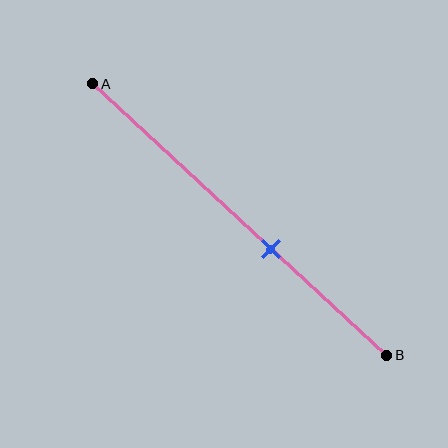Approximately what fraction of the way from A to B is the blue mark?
The blue mark is approximately 60% of the way from A to B.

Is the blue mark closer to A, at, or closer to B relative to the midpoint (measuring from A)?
The blue mark is closer to point B than the midpoint of segment AB.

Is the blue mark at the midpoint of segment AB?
No, the mark is at about 60% from A, not at the 50% midpoint.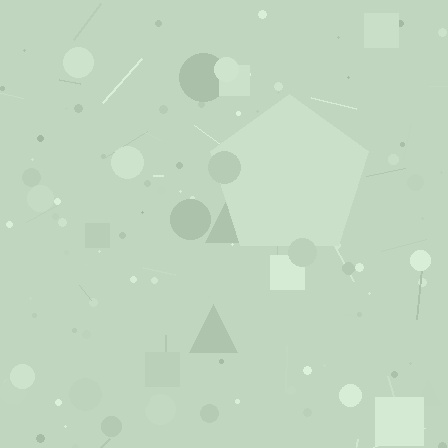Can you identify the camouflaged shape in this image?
The camouflaged shape is a pentagon.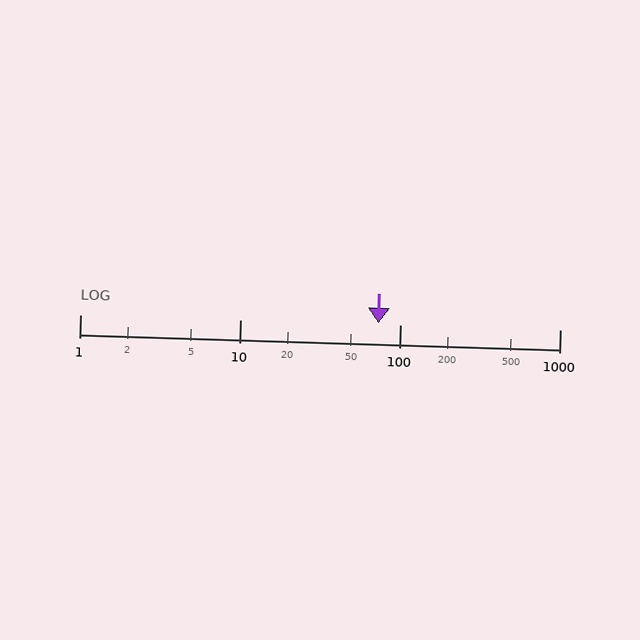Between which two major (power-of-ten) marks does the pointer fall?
The pointer is between 10 and 100.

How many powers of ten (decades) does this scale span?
The scale spans 3 decades, from 1 to 1000.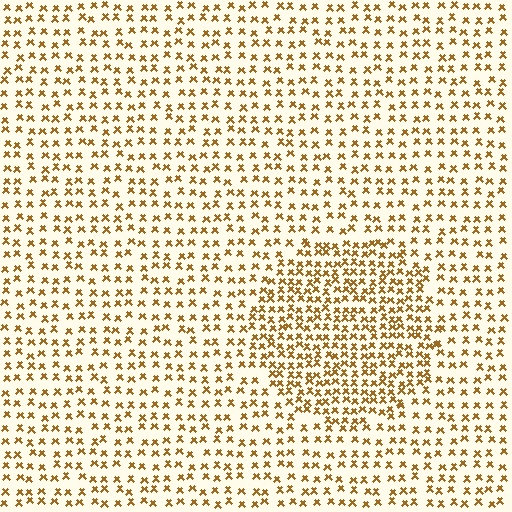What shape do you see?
I see a circle.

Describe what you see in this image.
The image contains small brown elements arranged at two different densities. A circle-shaped region is visible where the elements are more densely packed than the surrounding area.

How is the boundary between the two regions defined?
The boundary is defined by a change in element density (approximately 1.8x ratio). All elements are the same color, size, and shape.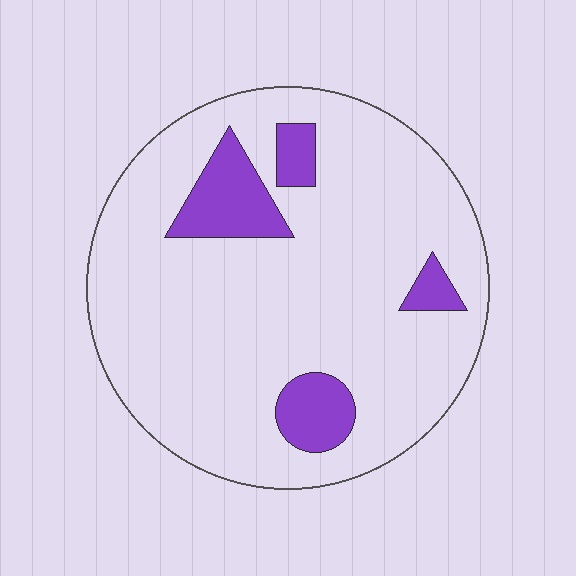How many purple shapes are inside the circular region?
4.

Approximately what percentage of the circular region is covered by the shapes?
Approximately 15%.